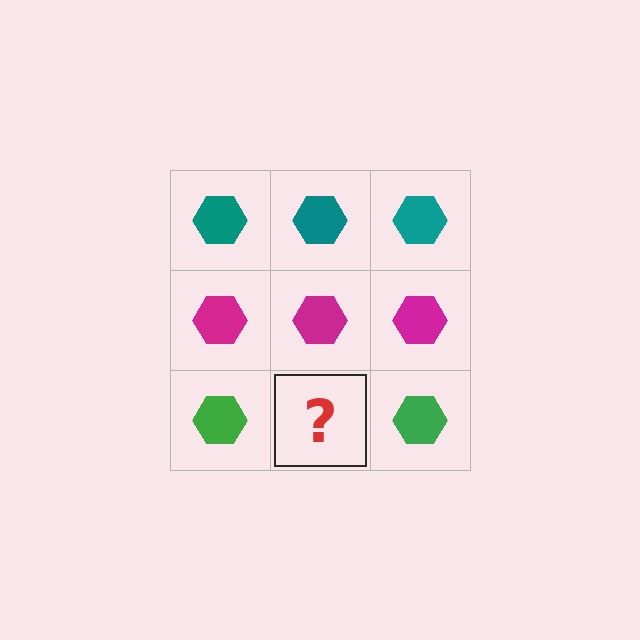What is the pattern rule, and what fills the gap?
The rule is that each row has a consistent color. The gap should be filled with a green hexagon.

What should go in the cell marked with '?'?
The missing cell should contain a green hexagon.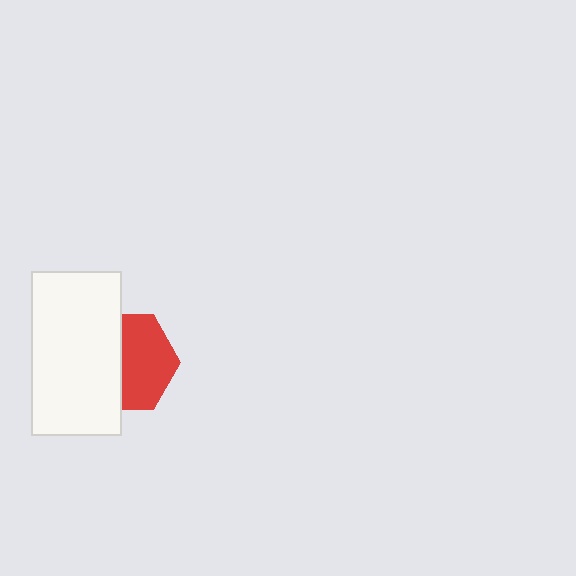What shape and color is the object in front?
The object in front is a white rectangle.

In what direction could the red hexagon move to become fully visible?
The red hexagon could move right. That would shift it out from behind the white rectangle entirely.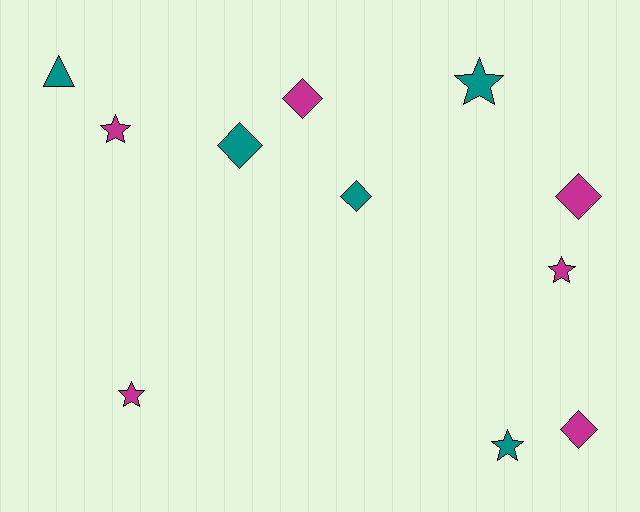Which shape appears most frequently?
Diamond, with 5 objects.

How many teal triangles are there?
There is 1 teal triangle.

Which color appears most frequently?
Magenta, with 6 objects.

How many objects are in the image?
There are 11 objects.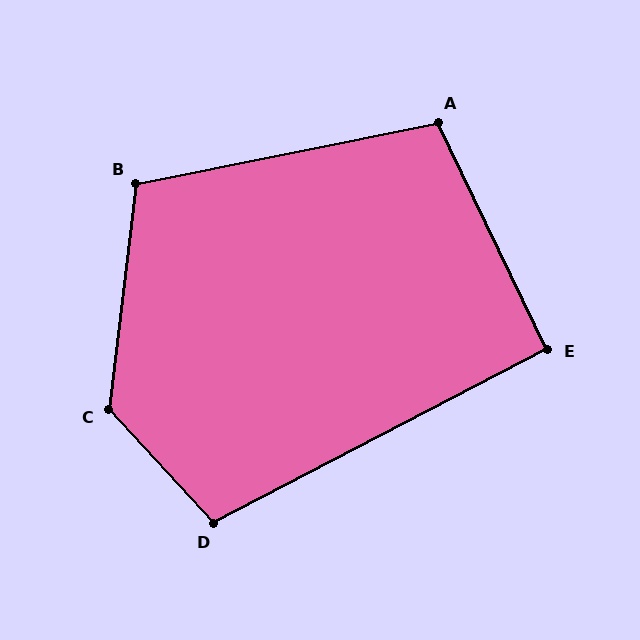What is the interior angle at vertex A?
Approximately 105 degrees (obtuse).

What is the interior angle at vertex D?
Approximately 105 degrees (obtuse).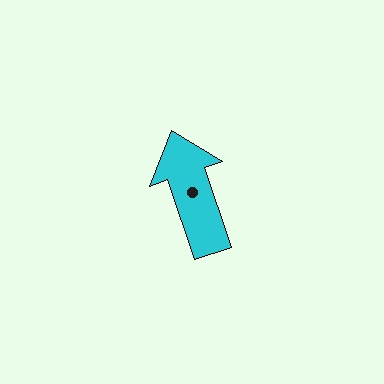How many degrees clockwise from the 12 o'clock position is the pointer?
Approximately 341 degrees.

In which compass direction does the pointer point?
North.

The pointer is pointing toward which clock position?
Roughly 11 o'clock.